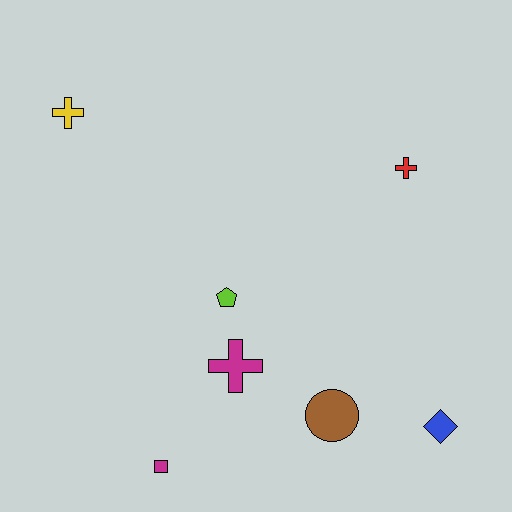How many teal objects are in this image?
There are no teal objects.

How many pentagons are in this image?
There is 1 pentagon.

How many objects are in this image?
There are 7 objects.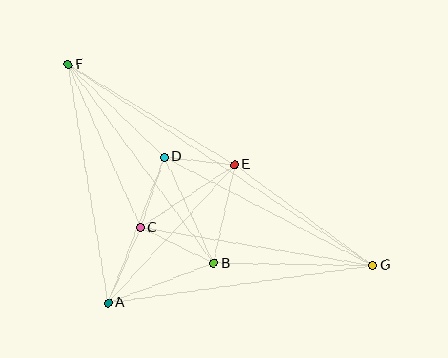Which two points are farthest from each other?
Points F and G are farthest from each other.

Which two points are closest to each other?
Points D and E are closest to each other.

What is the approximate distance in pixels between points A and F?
The distance between A and F is approximately 241 pixels.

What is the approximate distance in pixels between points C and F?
The distance between C and F is approximately 178 pixels.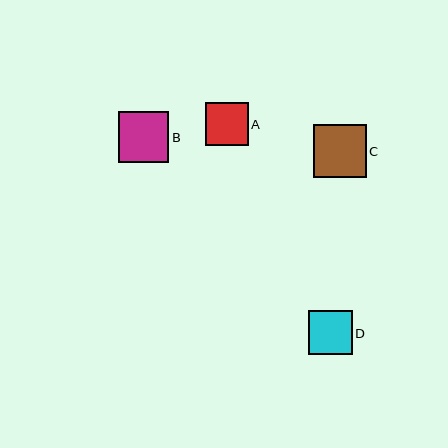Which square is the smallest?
Square A is the smallest with a size of approximately 43 pixels.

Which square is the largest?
Square C is the largest with a size of approximately 53 pixels.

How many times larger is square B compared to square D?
Square B is approximately 1.2 times the size of square D.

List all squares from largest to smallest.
From largest to smallest: C, B, D, A.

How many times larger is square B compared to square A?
Square B is approximately 1.2 times the size of square A.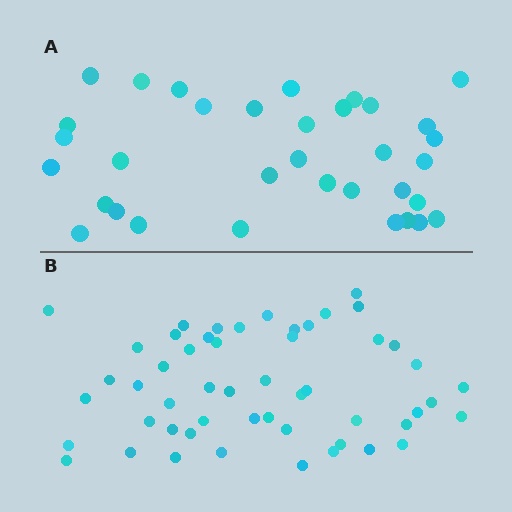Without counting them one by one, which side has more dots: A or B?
Region B (the bottom region) has more dots.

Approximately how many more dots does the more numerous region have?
Region B has approximately 20 more dots than region A.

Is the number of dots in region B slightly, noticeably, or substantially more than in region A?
Region B has substantially more. The ratio is roughly 1.5 to 1.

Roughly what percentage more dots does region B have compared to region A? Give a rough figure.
About 55% more.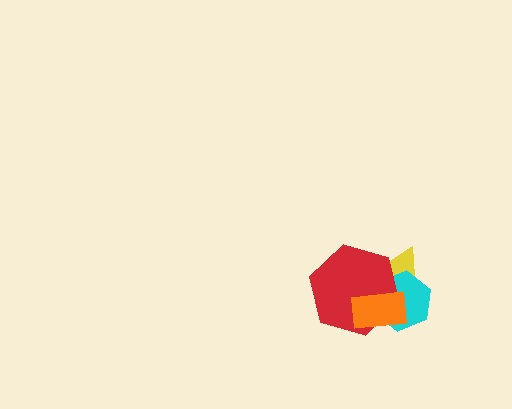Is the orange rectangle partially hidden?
No, no other shape covers it.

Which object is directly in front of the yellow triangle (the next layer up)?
The cyan hexagon is directly in front of the yellow triangle.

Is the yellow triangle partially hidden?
Yes, it is partially covered by another shape.